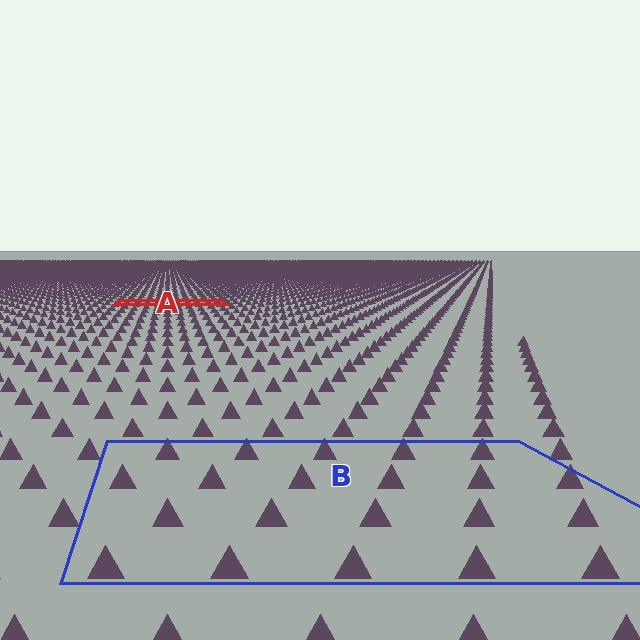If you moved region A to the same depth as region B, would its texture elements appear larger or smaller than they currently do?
They would appear larger. At a closer depth, the same texture elements are projected at a bigger on-screen size.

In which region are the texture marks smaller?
The texture marks are smaller in region A, because it is farther away.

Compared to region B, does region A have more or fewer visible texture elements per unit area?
Region A has more texture elements per unit area — they are packed more densely because it is farther away.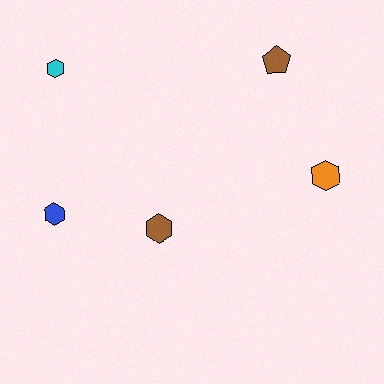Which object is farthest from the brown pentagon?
The blue hexagon is farthest from the brown pentagon.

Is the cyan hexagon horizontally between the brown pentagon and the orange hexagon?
No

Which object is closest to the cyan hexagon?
The blue hexagon is closest to the cyan hexagon.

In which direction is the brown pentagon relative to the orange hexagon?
The brown pentagon is above the orange hexagon.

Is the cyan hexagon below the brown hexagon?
No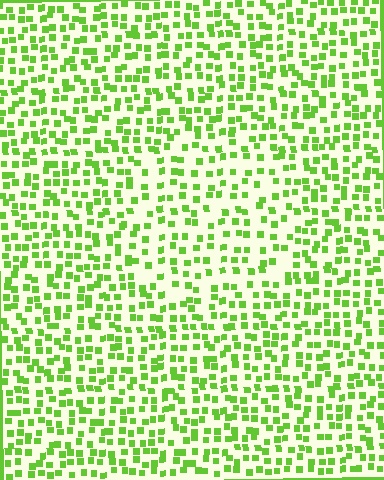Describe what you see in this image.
The image contains small lime elements arranged at two different densities. A circle-shaped region is visible where the elements are less densely packed than the surrounding area.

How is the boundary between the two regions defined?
The boundary is defined by a change in element density (approximately 1.5x ratio). All elements are the same color, size, and shape.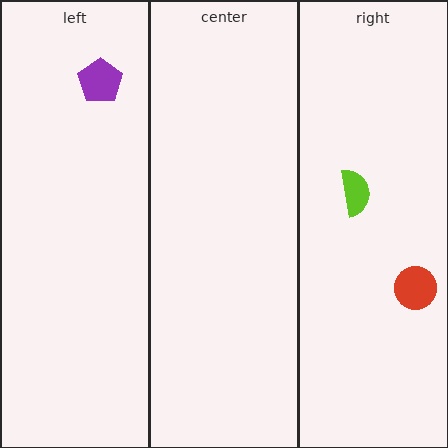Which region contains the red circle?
The right region.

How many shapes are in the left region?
1.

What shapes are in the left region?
The purple pentagon.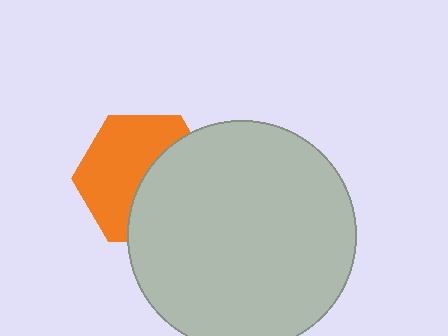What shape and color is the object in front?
The object in front is a light gray circle.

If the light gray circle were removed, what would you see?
You would see the complete orange hexagon.